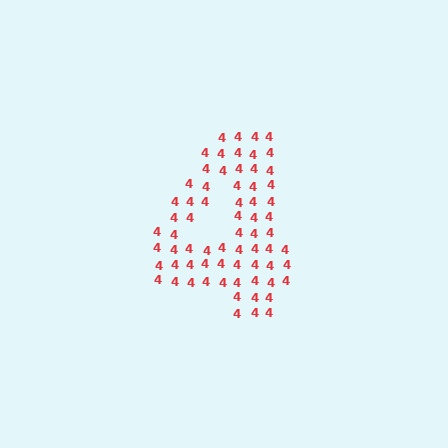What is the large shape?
The large shape is the digit 4.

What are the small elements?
The small elements are digit 4's.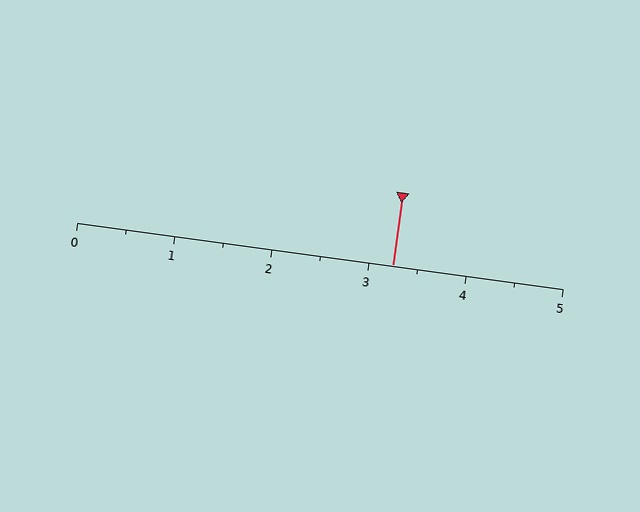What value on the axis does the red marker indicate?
The marker indicates approximately 3.2.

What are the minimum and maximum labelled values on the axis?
The axis runs from 0 to 5.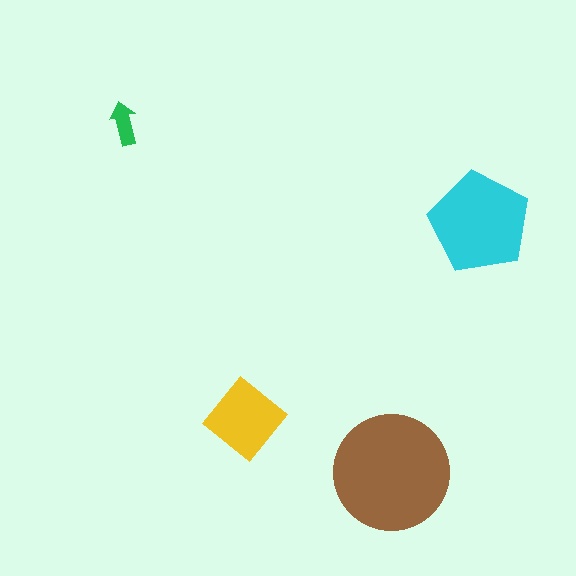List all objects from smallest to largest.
The green arrow, the yellow diamond, the cyan pentagon, the brown circle.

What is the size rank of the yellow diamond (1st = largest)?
3rd.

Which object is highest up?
The green arrow is topmost.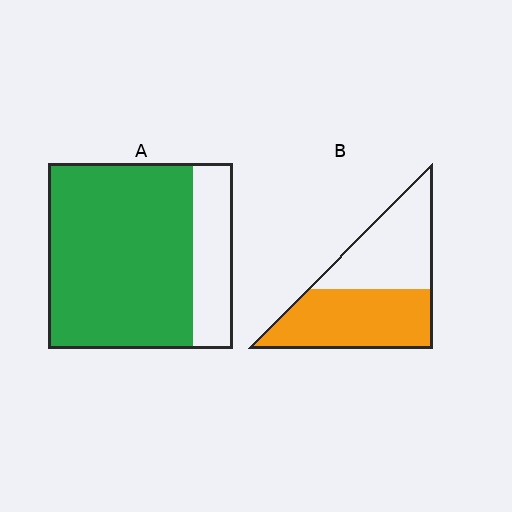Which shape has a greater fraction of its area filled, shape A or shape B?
Shape A.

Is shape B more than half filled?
Roughly half.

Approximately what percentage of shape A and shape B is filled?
A is approximately 80% and B is approximately 55%.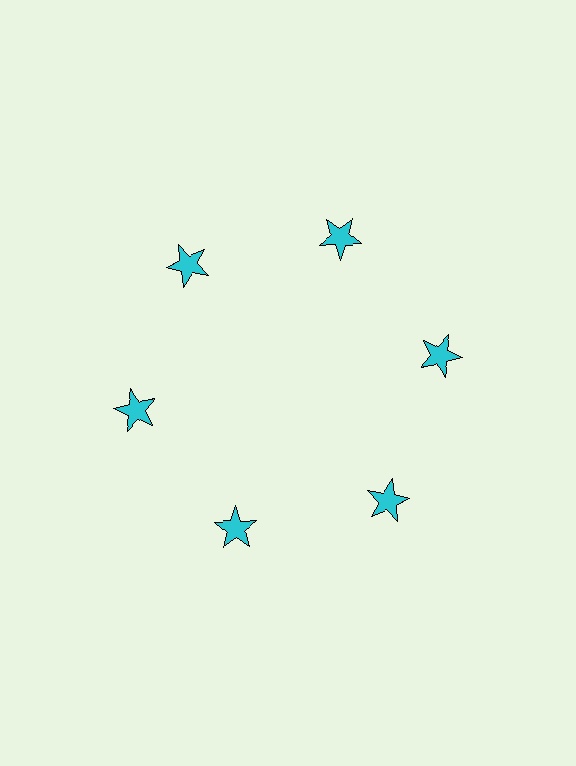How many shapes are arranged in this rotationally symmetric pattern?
There are 6 shapes, arranged in 6 groups of 1.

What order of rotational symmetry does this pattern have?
This pattern has 6-fold rotational symmetry.